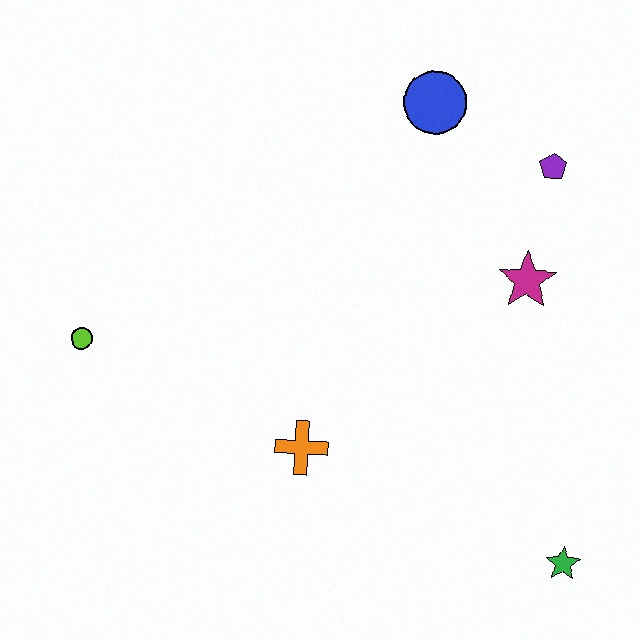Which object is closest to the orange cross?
The lime circle is closest to the orange cross.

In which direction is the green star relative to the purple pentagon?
The green star is below the purple pentagon.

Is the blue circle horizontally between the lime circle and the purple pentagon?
Yes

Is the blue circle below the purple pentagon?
No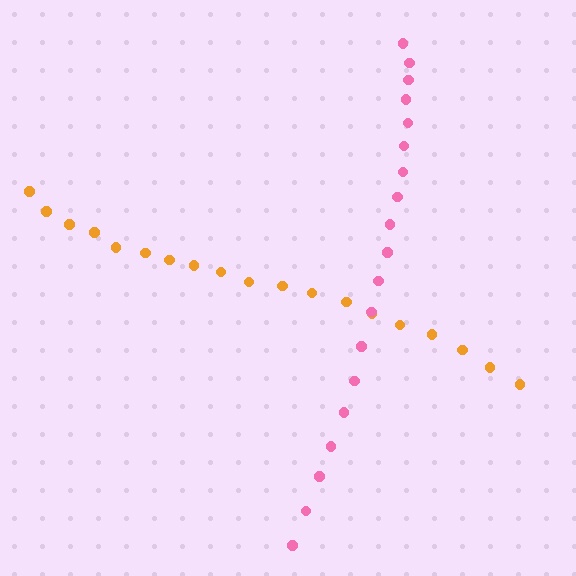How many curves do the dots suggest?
There are 2 distinct paths.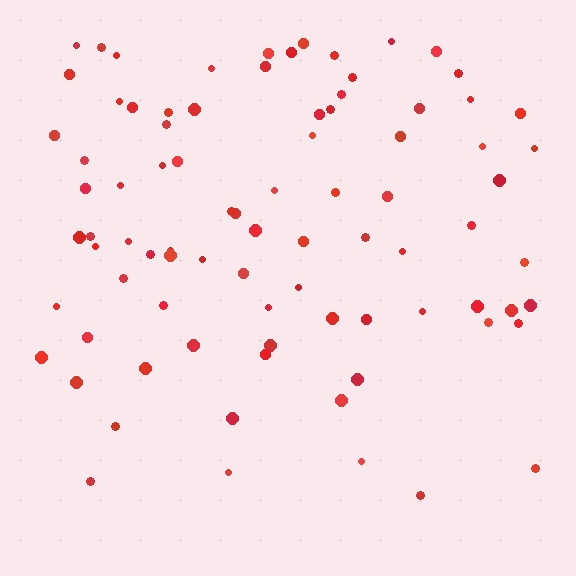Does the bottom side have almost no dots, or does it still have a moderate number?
Still a moderate number, just noticeably fewer than the top.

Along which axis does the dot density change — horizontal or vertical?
Vertical.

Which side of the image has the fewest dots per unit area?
The bottom.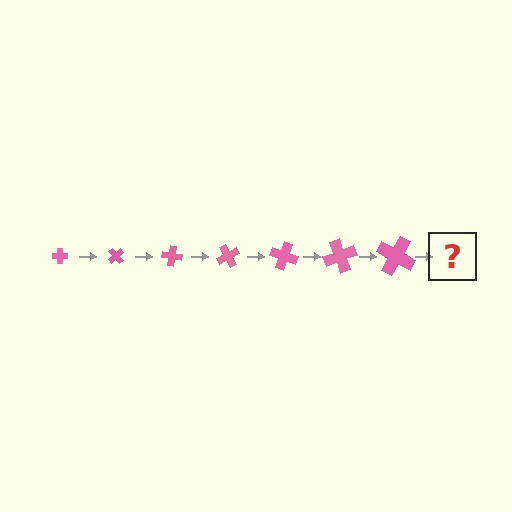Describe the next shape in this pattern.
It should be a cross, larger than the previous one and rotated 350 degrees from the start.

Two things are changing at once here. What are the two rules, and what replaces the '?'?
The two rules are that the cross grows larger each step and it rotates 50 degrees each step. The '?' should be a cross, larger than the previous one and rotated 350 degrees from the start.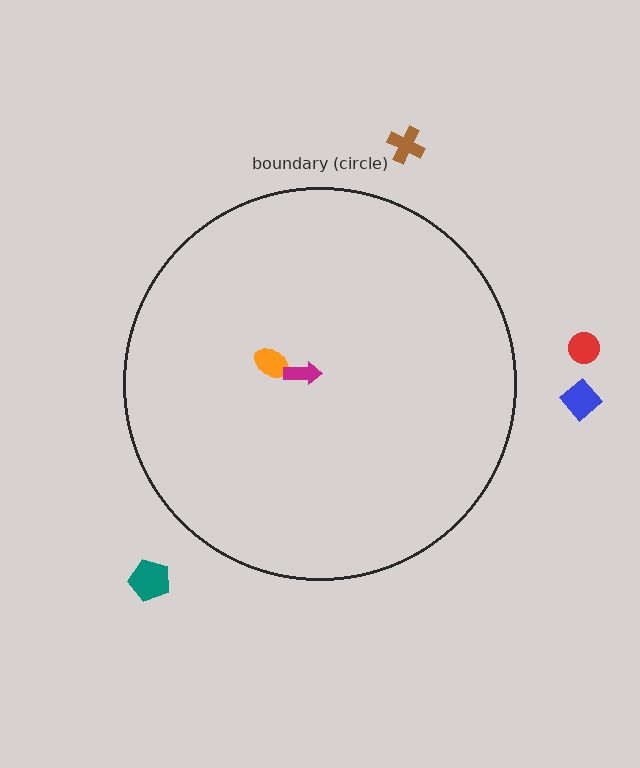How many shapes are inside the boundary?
2 inside, 4 outside.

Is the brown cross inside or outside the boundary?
Outside.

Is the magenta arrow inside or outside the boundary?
Inside.